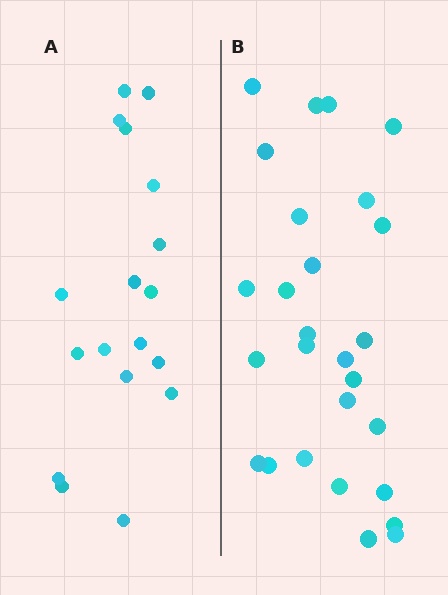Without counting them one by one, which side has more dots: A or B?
Region B (the right region) has more dots.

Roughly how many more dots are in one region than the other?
Region B has roughly 8 or so more dots than region A.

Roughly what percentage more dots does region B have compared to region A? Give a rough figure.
About 50% more.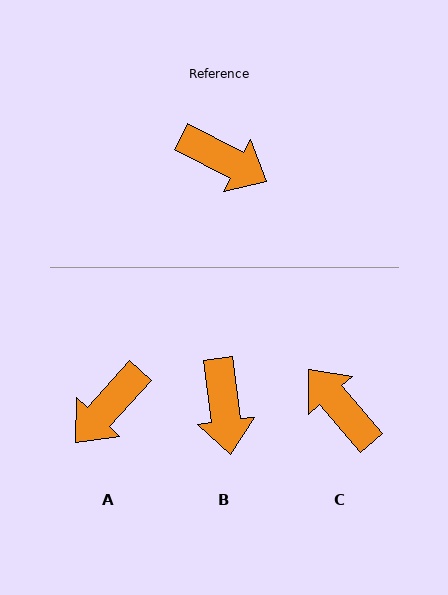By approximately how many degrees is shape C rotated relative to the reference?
Approximately 159 degrees counter-clockwise.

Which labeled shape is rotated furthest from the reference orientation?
C, about 159 degrees away.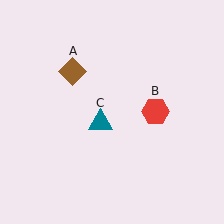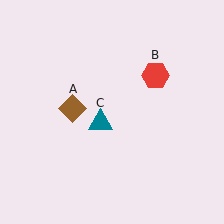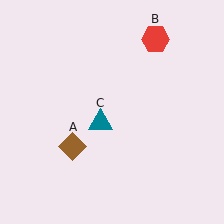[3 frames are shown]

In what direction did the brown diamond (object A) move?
The brown diamond (object A) moved down.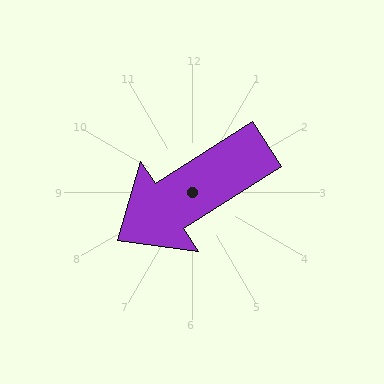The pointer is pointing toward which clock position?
Roughly 8 o'clock.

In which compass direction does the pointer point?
Southwest.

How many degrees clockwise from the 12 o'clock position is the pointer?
Approximately 237 degrees.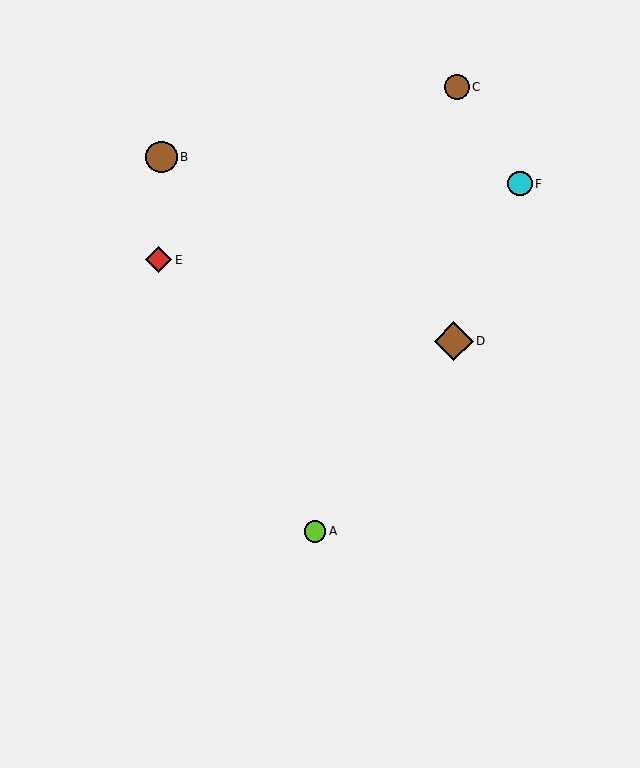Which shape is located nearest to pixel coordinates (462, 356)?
The brown diamond (labeled D) at (454, 341) is nearest to that location.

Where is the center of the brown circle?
The center of the brown circle is at (457, 87).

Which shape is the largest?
The brown diamond (labeled D) is the largest.